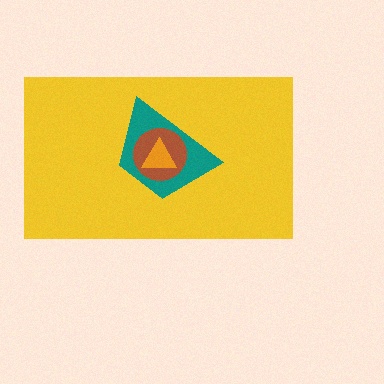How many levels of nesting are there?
4.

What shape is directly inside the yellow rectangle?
The teal trapezoid.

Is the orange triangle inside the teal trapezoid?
Yes.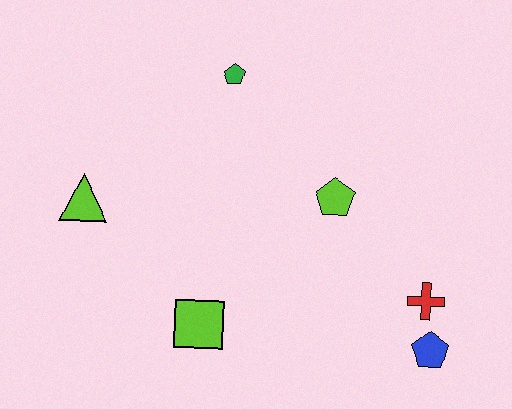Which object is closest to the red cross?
The blue pentagon is closest to the red cross.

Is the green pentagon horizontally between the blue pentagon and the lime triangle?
Yes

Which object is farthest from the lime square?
The green pentagon is farthest from the lime square.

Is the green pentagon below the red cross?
No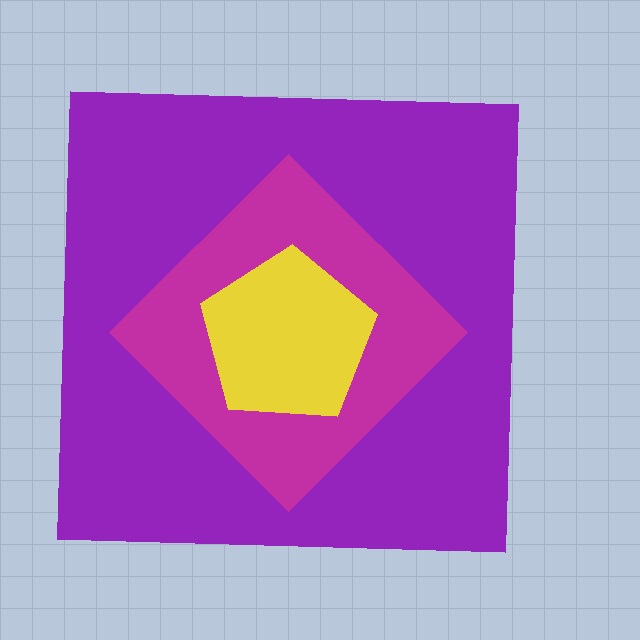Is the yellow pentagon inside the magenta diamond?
Yes.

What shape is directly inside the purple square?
The magenta diamond.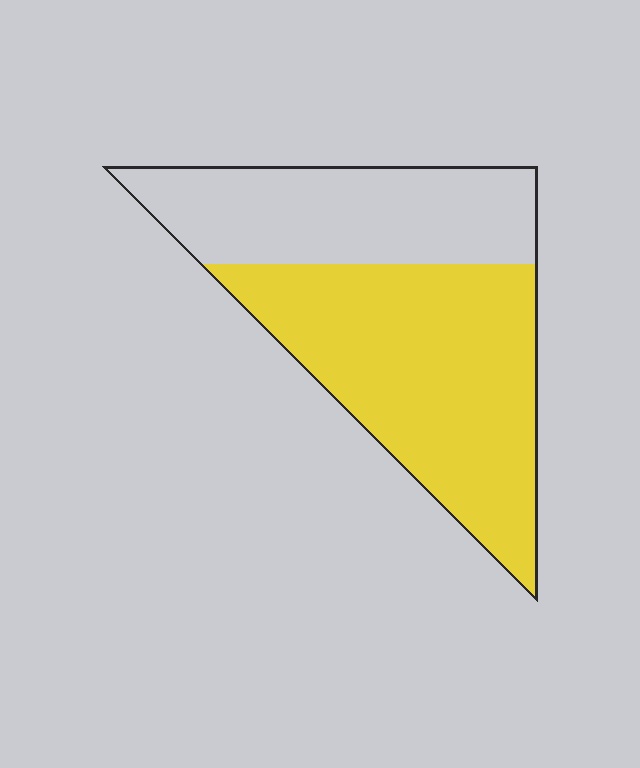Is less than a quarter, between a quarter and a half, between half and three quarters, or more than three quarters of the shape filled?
Between half and three quarters.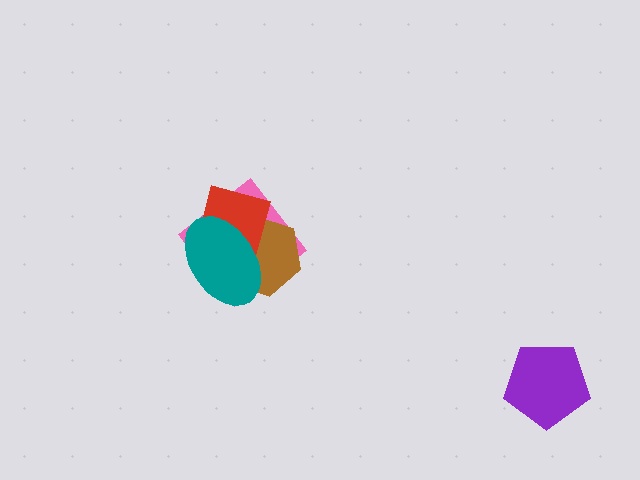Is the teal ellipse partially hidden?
No, no other shape covers it.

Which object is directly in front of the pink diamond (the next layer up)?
The brown hexagon is directly in front of the pink diamond.